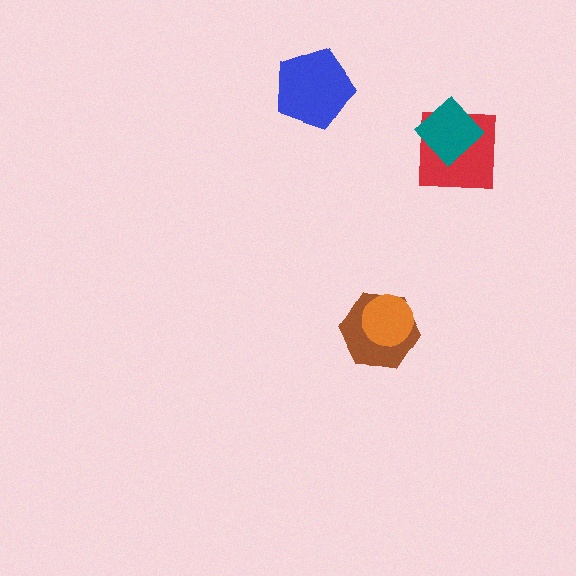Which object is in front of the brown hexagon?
The orange circle is in front of the brown hexagon.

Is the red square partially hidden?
Yes, it is partially covered by another shape.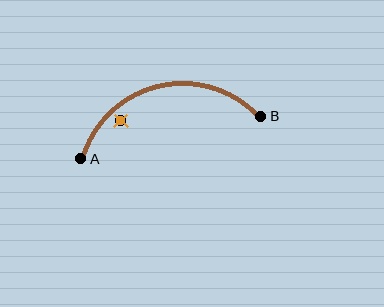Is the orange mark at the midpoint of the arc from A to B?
No — the orange mark does not lie on the arc at all. It sits slightly inside the curve.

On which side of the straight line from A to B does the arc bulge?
The arc bulges above the straight line connecting A and B.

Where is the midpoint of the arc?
The arc midpoint is the point on the curve farthest from the straight line joining A and B. It sits above that line.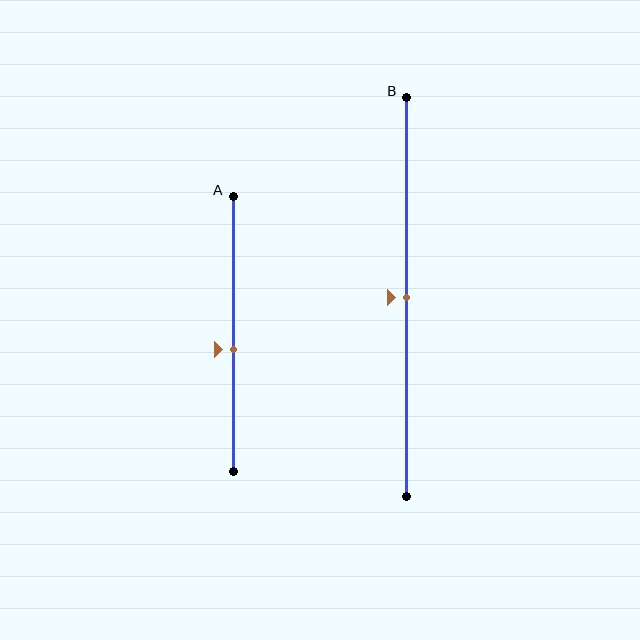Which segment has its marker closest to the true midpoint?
Segment B has its marker closest to the true midpoint.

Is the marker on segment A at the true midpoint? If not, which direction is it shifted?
No, the marker on segment A is shifted downward by about 6% of the segment length.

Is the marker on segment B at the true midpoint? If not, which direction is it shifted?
Yes, the marker on segment B is at the true midpoint.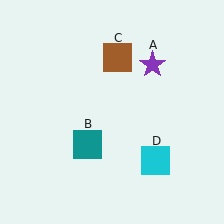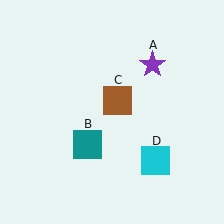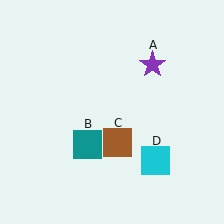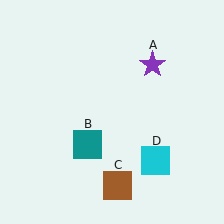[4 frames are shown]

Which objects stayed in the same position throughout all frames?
Purple star (object A) and teal square (object B) and cyan square (object D) remained stationary.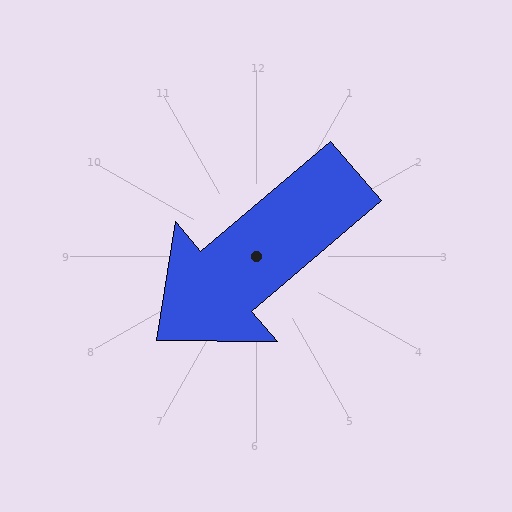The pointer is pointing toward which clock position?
Roughly 8 o'clock.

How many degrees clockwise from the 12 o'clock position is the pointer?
Approximately 230 degrees.